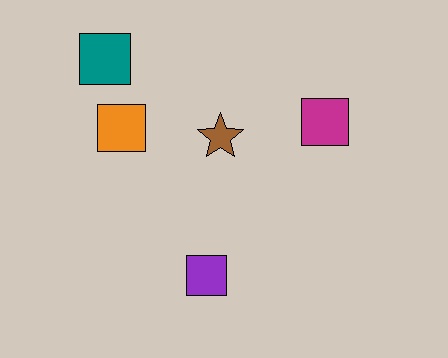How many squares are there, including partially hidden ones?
There are 4 squares.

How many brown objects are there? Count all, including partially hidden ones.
There is 1 brown object.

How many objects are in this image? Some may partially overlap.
There are 5 objects.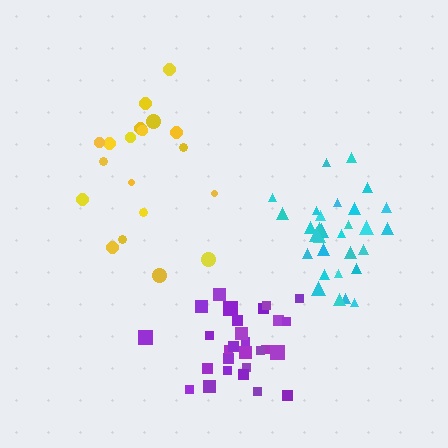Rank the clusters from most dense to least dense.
cyan, purple, yellow.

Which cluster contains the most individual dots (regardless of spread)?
Cyan (30).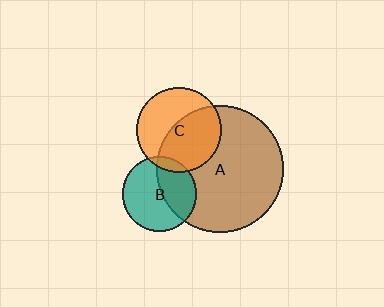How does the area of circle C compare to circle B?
Approximately 1.3 times.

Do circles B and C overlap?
Yes.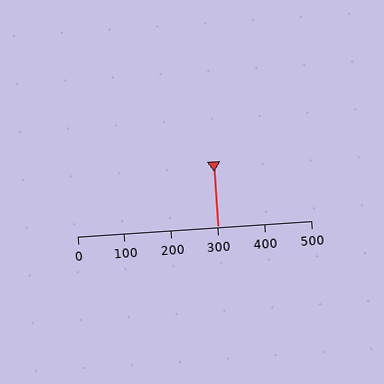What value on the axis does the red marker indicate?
The marker indicates approximately 300.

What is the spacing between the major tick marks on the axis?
The major ticks are spaced 100 apart.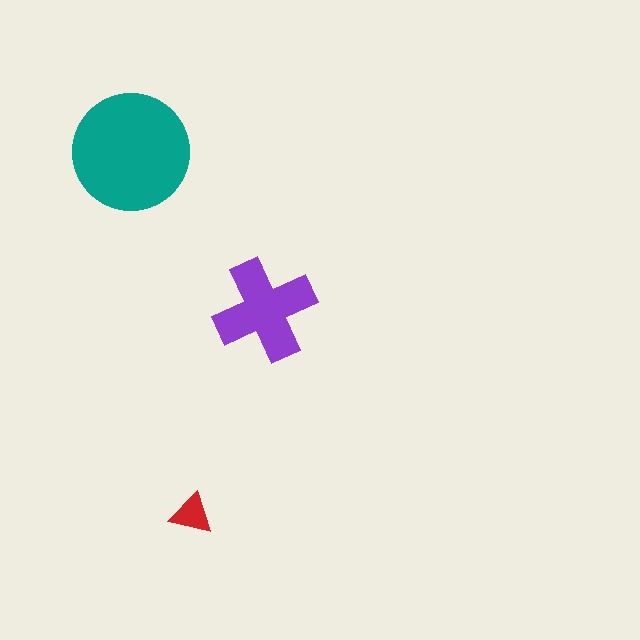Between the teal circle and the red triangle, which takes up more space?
The teal circle.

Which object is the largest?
The teal circle.